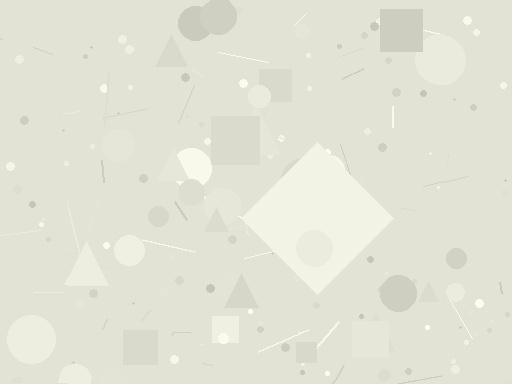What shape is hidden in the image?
A diamond is hidden in the image.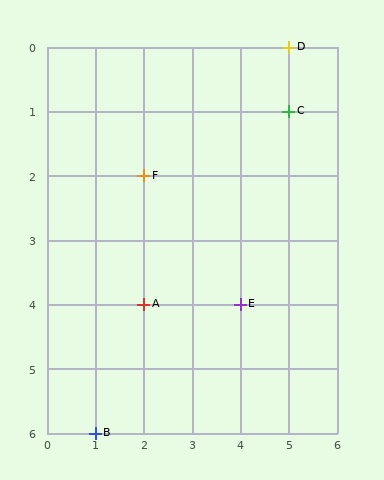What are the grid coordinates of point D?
Point D is at grid coordinates (5, 0).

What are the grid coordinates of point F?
Point F is at grid coordinates (2, 2).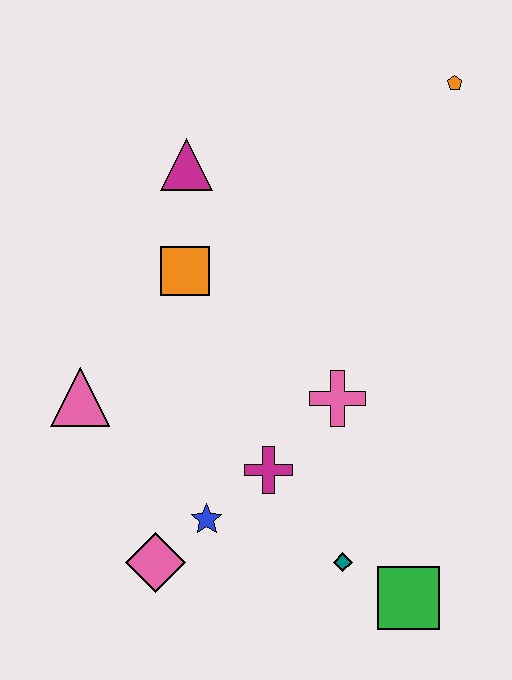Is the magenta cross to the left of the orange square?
No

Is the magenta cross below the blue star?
No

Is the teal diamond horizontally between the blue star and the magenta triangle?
No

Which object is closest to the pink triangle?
The orange square is closest to the pink triangle.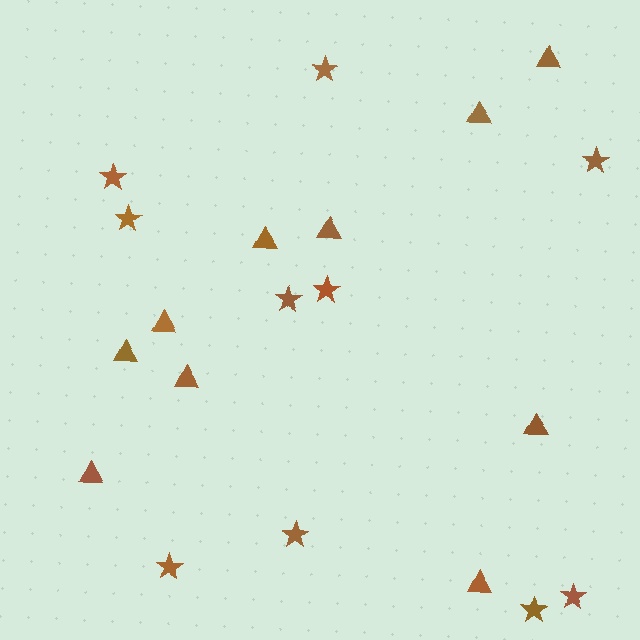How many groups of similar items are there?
There are 2 groups: one group of stars (10) and one group of triangles (10).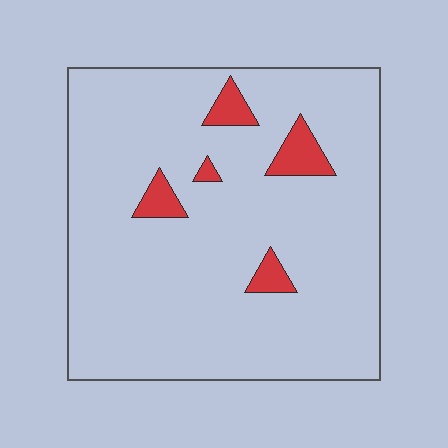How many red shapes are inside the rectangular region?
5.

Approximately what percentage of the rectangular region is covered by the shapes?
Approximately 5%.